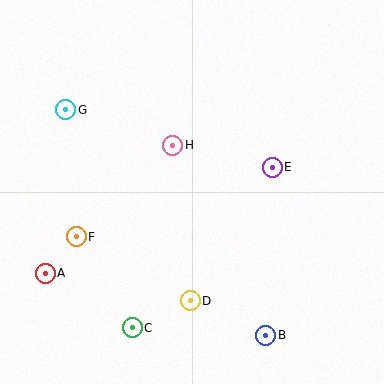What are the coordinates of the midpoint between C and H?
The midpoint between C and H is at (152, 237).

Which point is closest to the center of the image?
Point H at (173, 145) is closest to the center.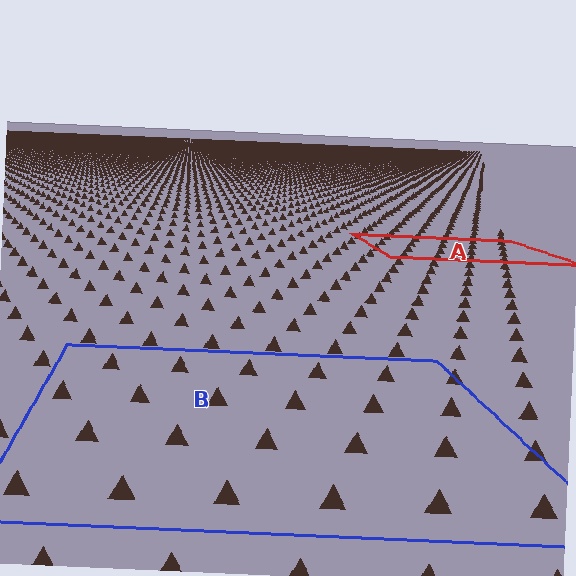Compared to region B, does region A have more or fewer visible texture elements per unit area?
Region A has more texture elements per unit area — they are packed more densely because it is farther away.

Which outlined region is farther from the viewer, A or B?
Region A is farther from the viewer — the texture elements inside it appear smaller and more densely packed.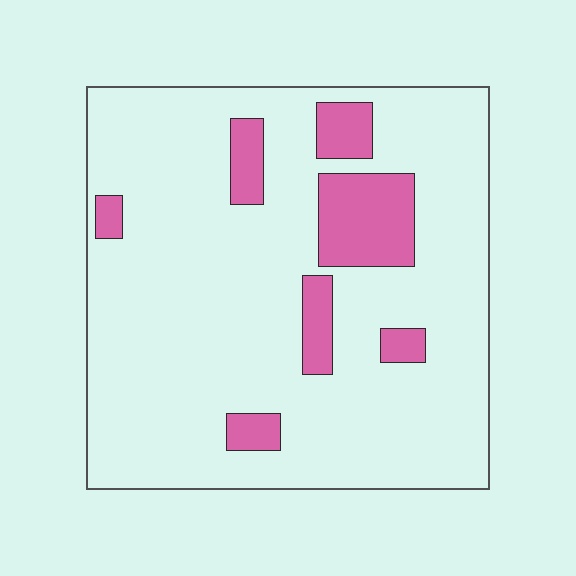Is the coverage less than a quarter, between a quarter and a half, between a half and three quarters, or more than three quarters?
Less than a quarter.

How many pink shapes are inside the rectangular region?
7.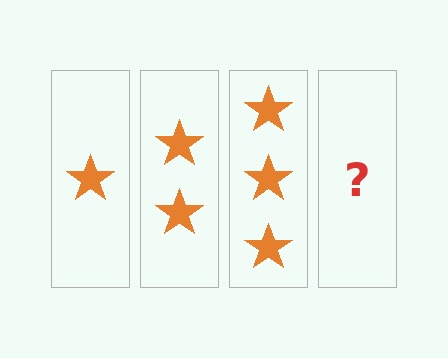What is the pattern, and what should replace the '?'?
The pattern is that each step adds one more star. The '?' should be 4 stars.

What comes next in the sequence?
The next element should be 4 stars.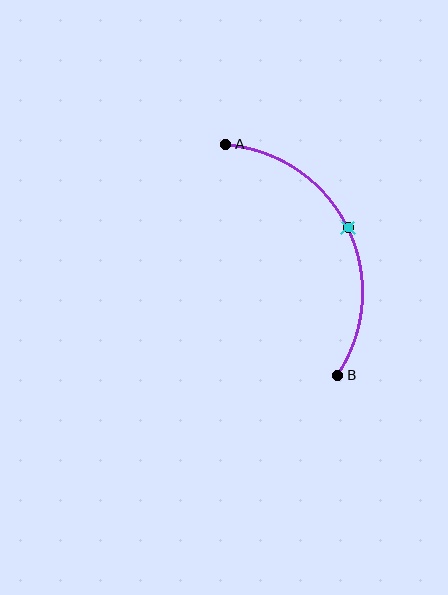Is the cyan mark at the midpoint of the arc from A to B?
Yes. The cyan mark lies on the arc at equal arc-length from both A and B — it is the arc midpoint.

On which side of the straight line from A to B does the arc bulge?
The arc bulges to the right of the straight line connecting A and B.